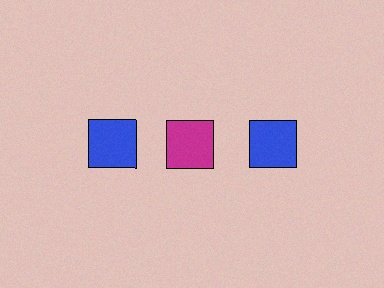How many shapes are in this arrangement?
There are 3 shapes arranged in a grid pattern.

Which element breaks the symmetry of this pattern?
The magenta square in the top row, second from left column breaks the symmetry. All other shapes are blue squares.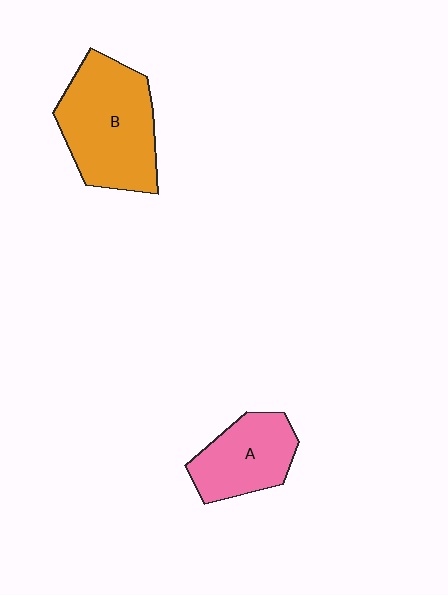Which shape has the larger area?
Shape B (orange).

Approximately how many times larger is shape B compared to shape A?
Approximately 1.6 times.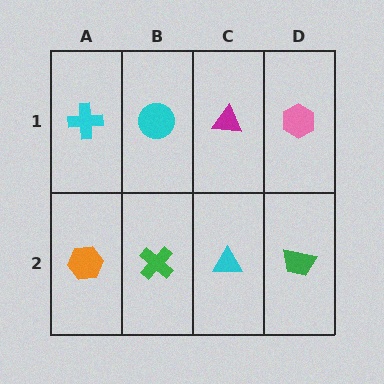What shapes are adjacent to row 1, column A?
An orange hexagon (row 2, column A), a cyan circle (row 1, column B).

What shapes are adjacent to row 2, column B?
A cyan circle (row 1, column B), an orange hexagon (row 2, column A), a cyan triangle (row 2, column C).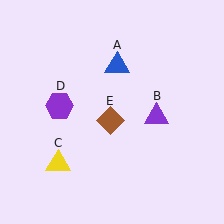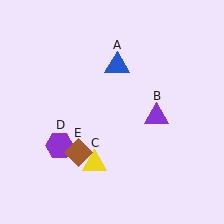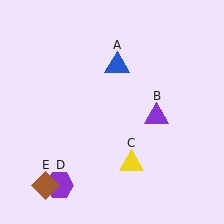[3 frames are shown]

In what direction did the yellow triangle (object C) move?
The yellow triangle (object C) moved right.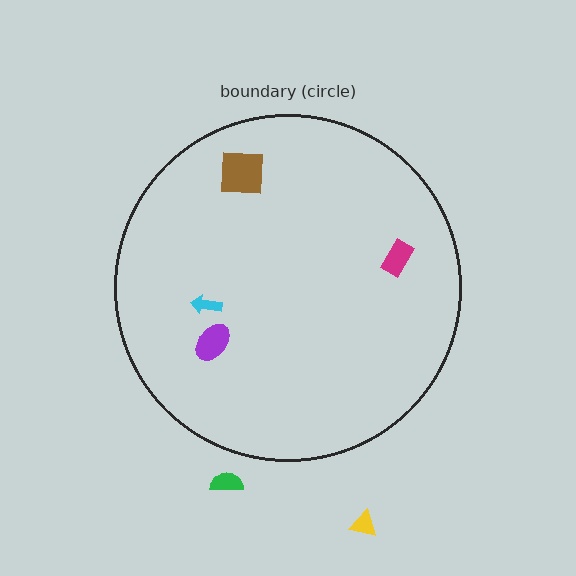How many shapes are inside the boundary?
4 inside, 2 outside.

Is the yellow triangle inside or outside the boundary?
Outside.